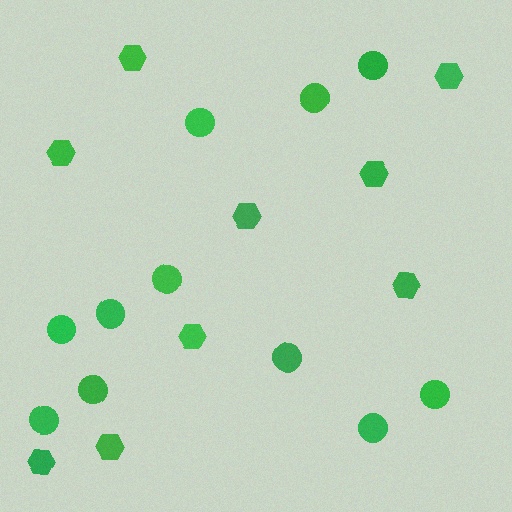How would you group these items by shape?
There are 2 groups: one group of hexagons (9) and one group of circles (11).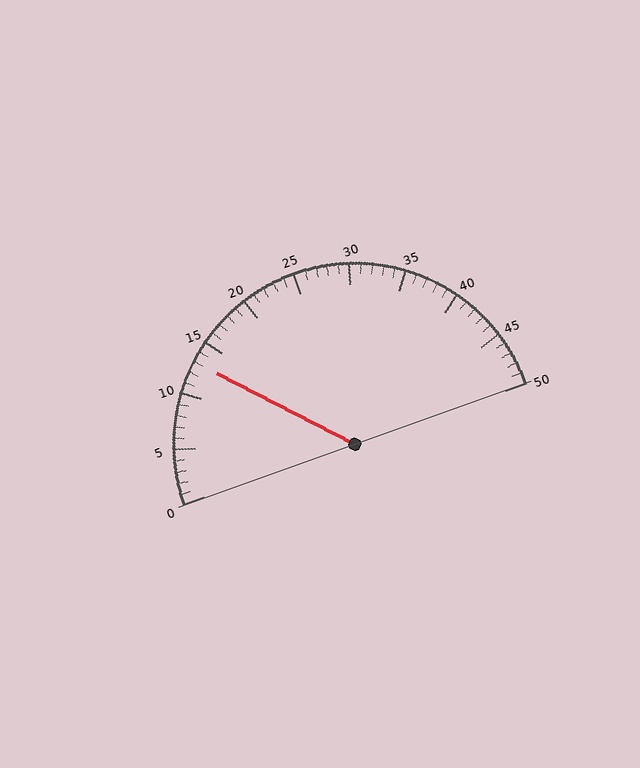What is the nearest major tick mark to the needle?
The nearest major tick mark is 15.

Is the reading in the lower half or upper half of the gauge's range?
The reading is in the lower half of the range (0 to 50).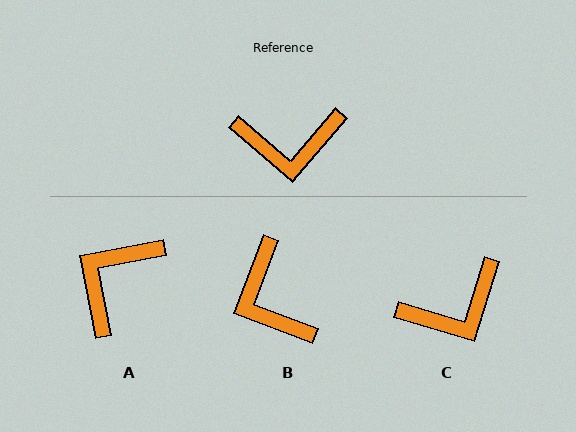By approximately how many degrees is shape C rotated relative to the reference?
Approximately 23 degrees counter-clockwise.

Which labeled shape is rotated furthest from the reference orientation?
A, about 129 degrees away.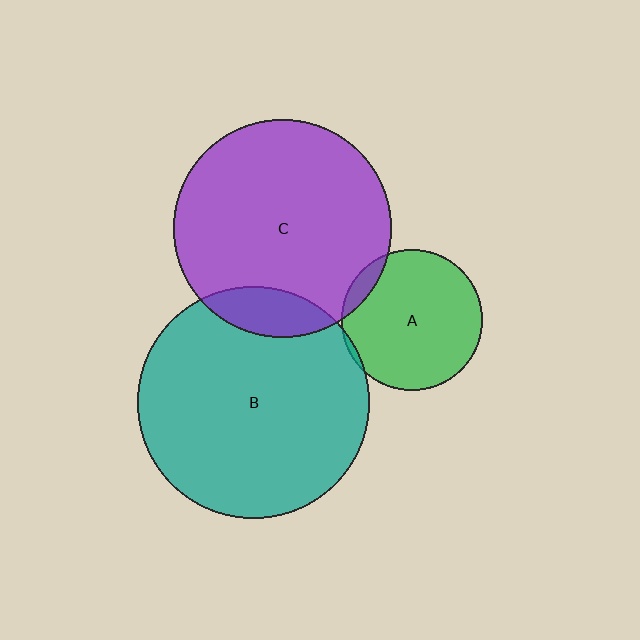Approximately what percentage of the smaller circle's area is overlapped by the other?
Approximately 10%.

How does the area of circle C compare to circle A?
Approximately 2.4 times.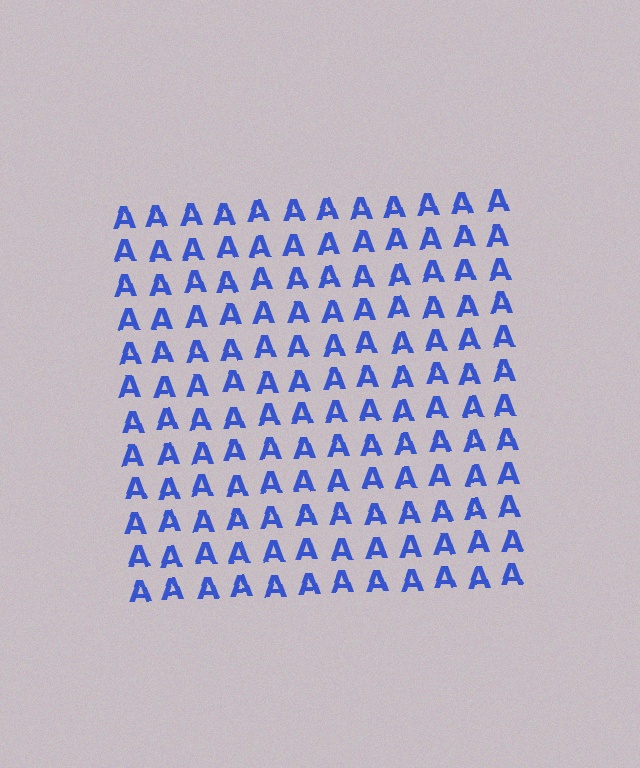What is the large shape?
The large shape is a square.